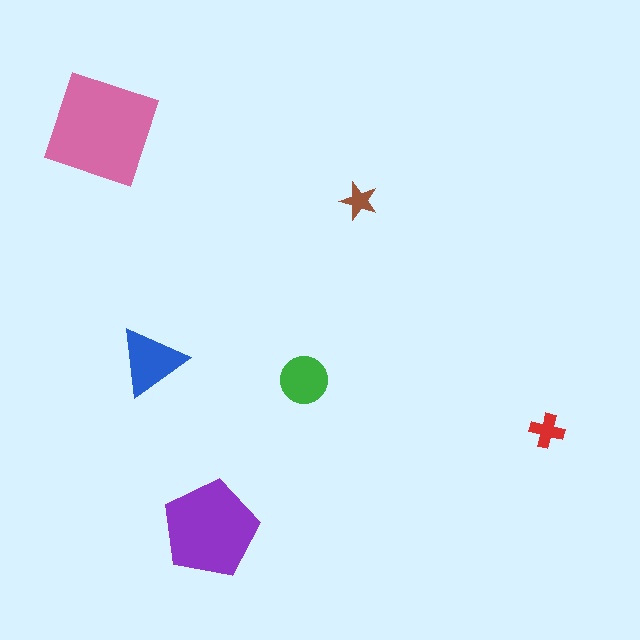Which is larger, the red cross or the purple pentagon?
The purple pentagon.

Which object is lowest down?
The purple pentagon is bottommost.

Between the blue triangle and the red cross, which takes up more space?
The blue triangle.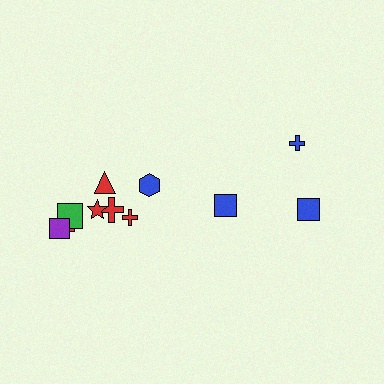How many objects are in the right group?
There are 3 objects.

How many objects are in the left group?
There are 8 objects.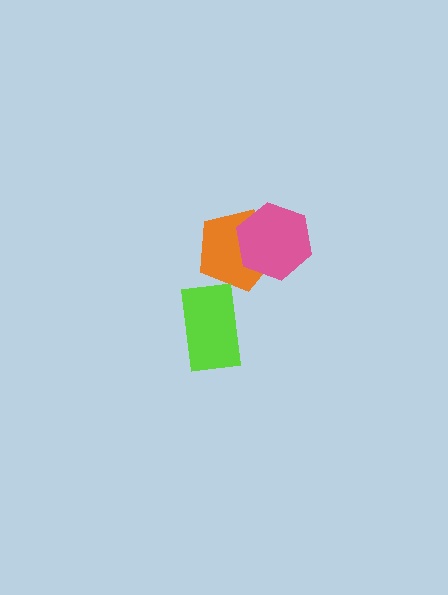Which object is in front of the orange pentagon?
The pink hexagon is in front of the orange pentagon.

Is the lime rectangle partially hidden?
No, no other shape covers it.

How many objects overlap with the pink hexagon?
1 object overlaps with the pink hexagon.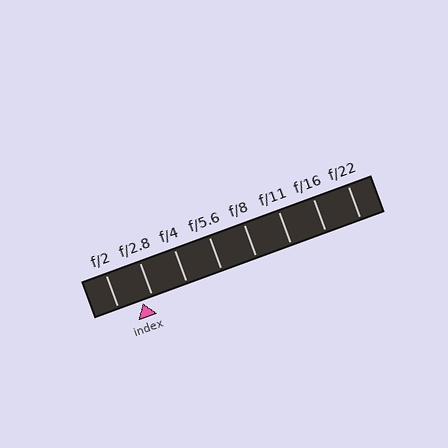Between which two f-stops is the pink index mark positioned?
The index mark is between f/2 and f/2.8.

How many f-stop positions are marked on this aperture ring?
There are 8 f-stop positions marked.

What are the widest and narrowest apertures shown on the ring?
The widest aperture shown is f/2 and the narrowest is f/22.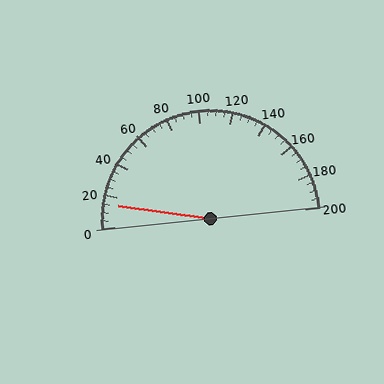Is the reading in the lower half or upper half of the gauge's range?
The reading is in the lower half of the range (0 to 200).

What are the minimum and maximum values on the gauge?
The gauge ranges from 0 to 200.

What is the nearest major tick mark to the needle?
The nearest major tick mark is 20.